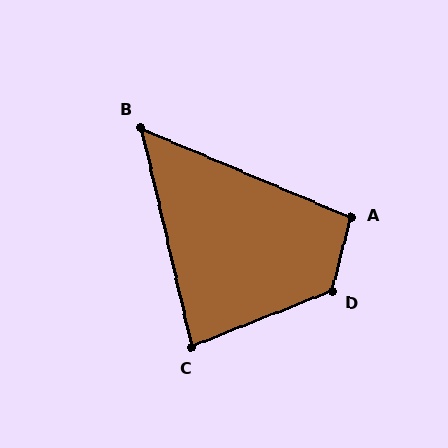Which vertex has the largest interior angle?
D, at approximately 126 degrees.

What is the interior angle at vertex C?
Approximately 81 degrees (acute).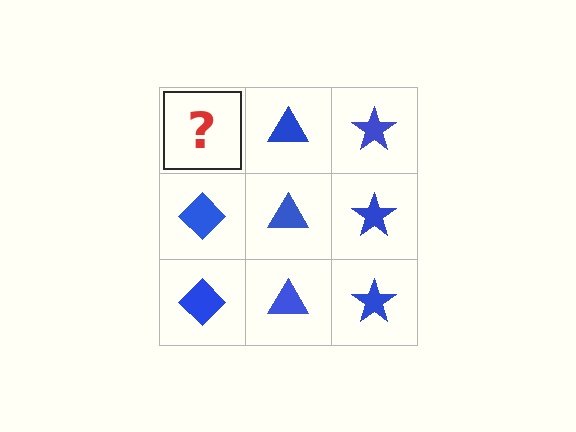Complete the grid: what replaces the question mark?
The question mark should be replaced with a blue diamond.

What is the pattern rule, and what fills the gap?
The rule is that each column has a consistent shape. The gap should be filled with a blue diamond.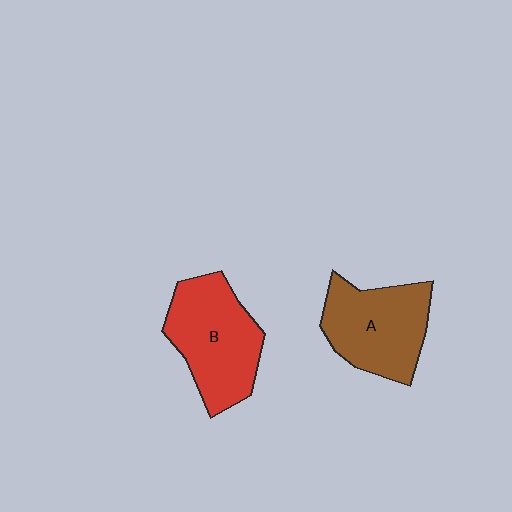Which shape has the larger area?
Shape B (red).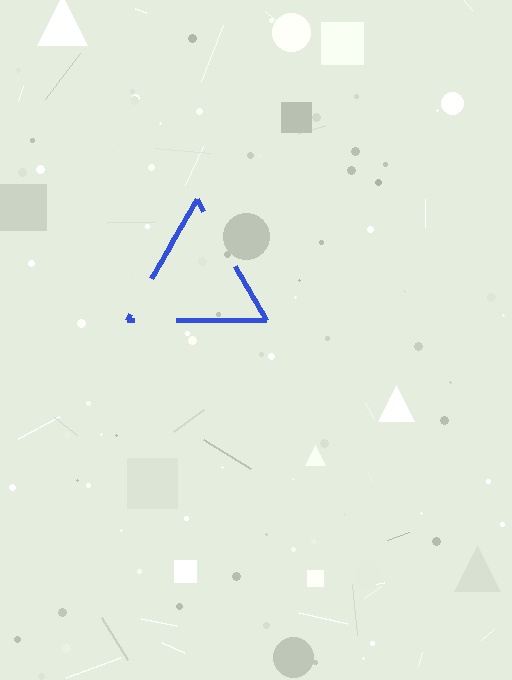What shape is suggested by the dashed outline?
The dashed outline suggests a triangle.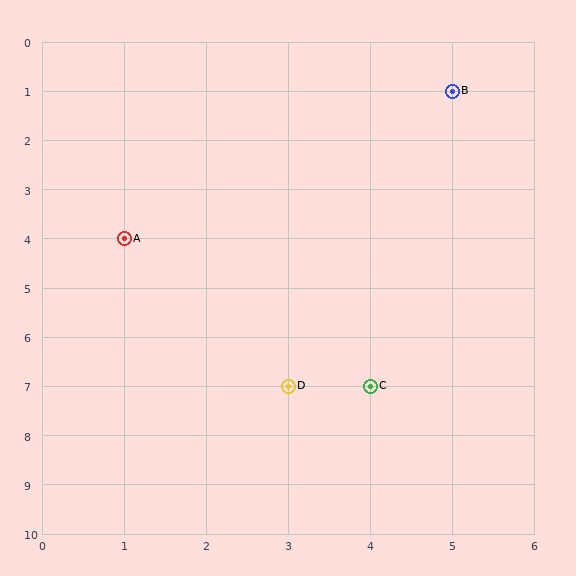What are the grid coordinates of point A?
Point A is at grid coordinates (1, 4).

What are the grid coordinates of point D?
Point D is at grid coordinates (3, 7).